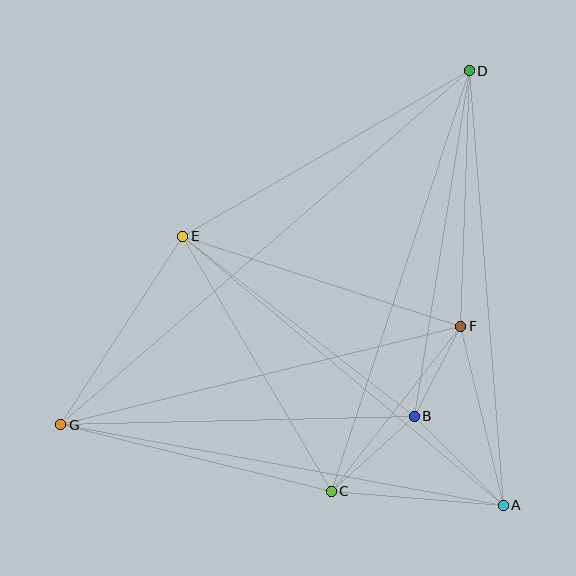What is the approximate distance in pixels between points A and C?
The distance between A and C is approximately 173 pixels.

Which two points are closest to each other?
Points B and F are closest to each other.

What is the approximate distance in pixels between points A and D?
The distance between A and D is approximately 436 pixels.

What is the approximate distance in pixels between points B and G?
The distance between B and G is approximately 354 pixels.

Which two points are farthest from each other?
Points D and G are farthest from each other.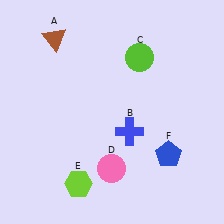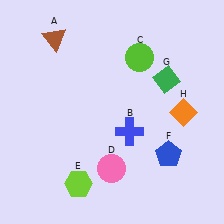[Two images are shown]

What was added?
A green diamond (G), an orange diamond (H) were added in Image 2.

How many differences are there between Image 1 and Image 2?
There are 2 differences between the two images.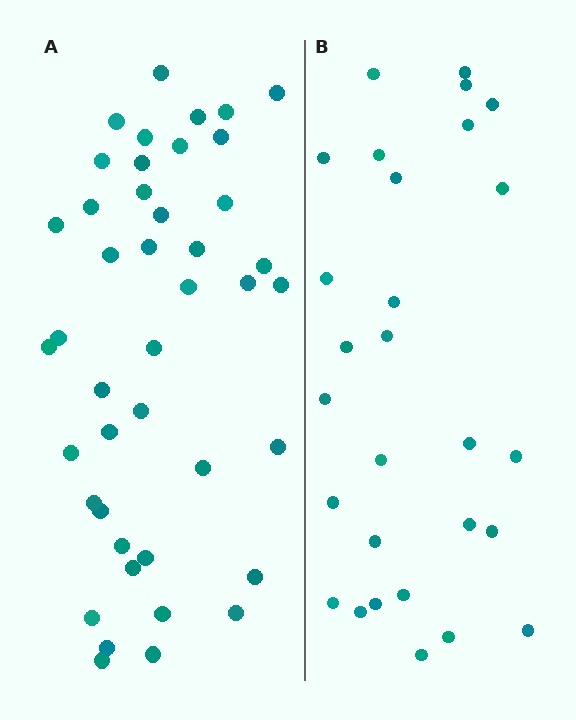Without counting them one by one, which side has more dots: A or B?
Region A (the left region) has more dots.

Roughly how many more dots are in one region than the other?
Region A has approximately 15 more dots than region B.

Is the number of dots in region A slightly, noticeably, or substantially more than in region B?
Region A has substantially more. The ratio is roughly 1.5 to 1.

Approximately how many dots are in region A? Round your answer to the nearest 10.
About 40 dots. (The exact count is 43, which rounds to 40.)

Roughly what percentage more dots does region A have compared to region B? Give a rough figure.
About 55% more.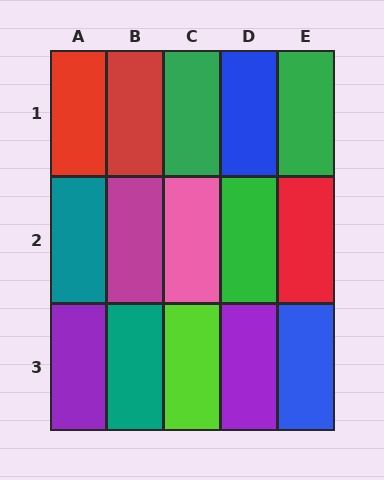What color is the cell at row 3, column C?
Lime.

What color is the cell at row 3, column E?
Blue.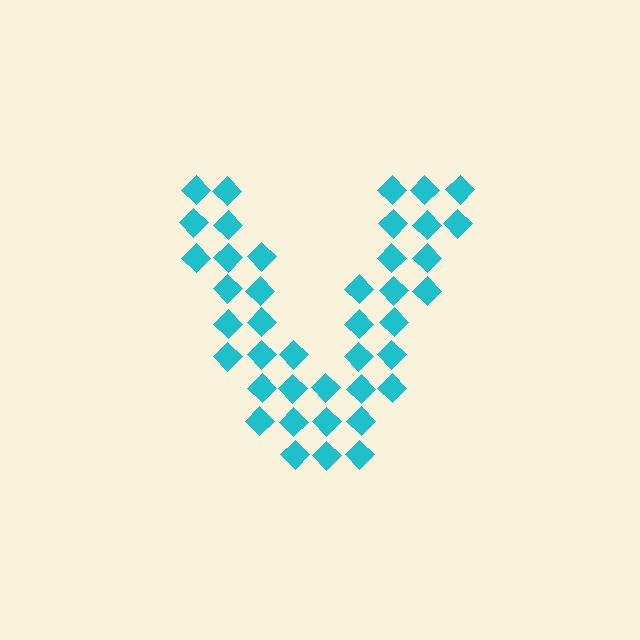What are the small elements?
The small elements are diamonds.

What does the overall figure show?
The overall figure shows the letter V.